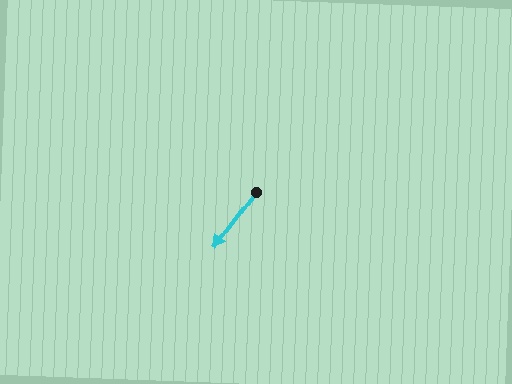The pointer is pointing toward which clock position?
Roughly 7 o'clock.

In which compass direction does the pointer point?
Southwest.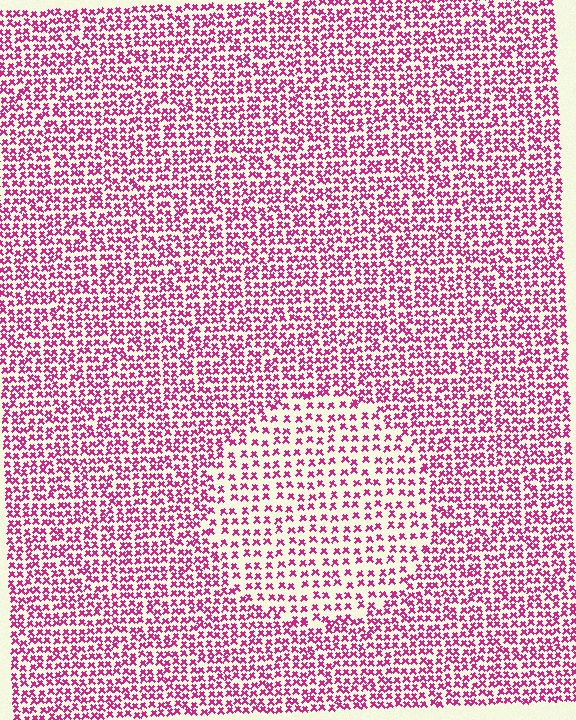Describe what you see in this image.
The image contains small magenta elements arranged at two different densities. A circle-shaped region is visible where the elements are less densely packed than the surrounding area.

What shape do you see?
I see a circle.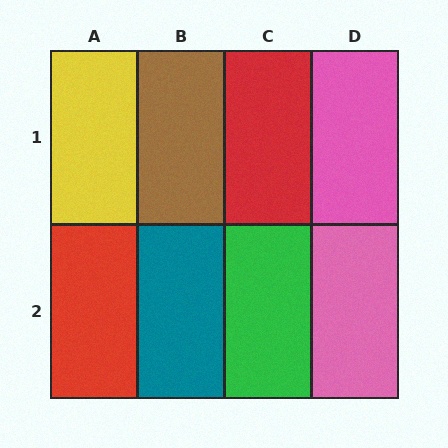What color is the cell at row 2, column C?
Green.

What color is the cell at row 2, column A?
Red.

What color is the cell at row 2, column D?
Pink.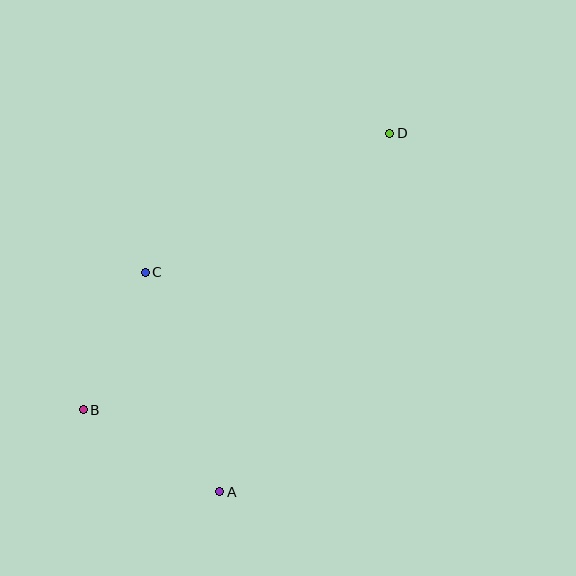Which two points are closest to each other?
Points B and C are closest to each other.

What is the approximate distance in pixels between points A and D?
The distance between A and D is approximately 397 pixels.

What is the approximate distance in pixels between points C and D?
The distance between C and D is approximately 281 pixels.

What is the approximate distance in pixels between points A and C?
The distance between A and C is approximately 232 pixels.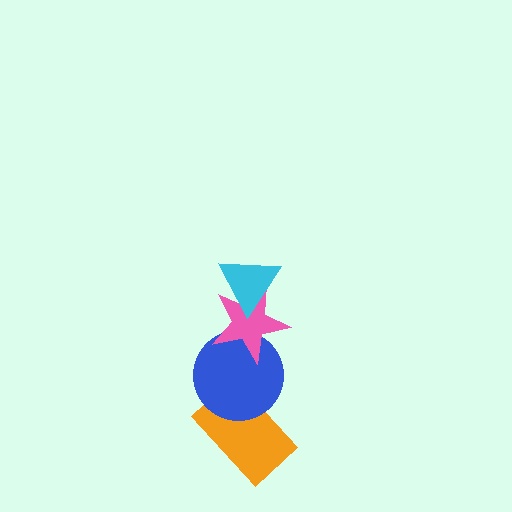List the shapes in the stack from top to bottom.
From top to bottom: the cyan triangle, the pink star, the blue circle, the orange rectangle.